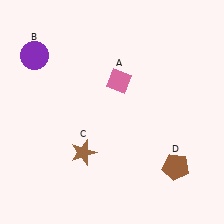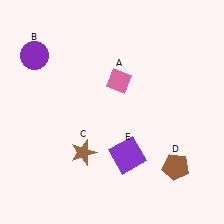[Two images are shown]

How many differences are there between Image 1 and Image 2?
There is 1 difference between the two images.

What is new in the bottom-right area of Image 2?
A purple square (E) was added in the bottom-right area of Image 2.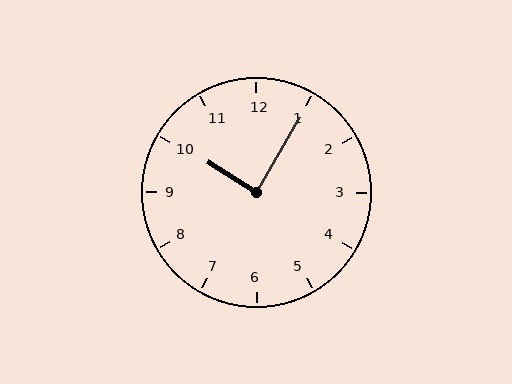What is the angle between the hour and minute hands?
Approximately 88 degrees.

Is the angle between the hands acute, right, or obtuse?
It is right.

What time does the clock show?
10:05.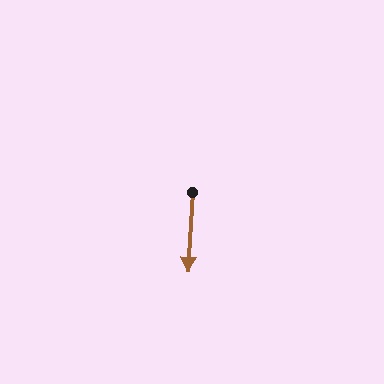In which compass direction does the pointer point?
South.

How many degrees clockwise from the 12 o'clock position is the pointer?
Approximately 183 degrees.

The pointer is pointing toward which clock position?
Roughly 6 o'clock.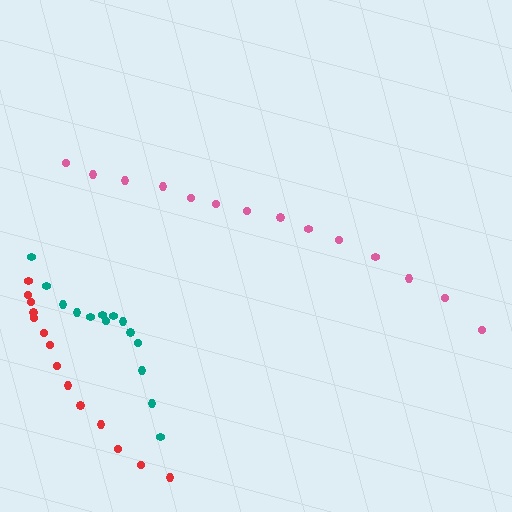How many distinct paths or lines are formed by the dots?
There are 3 distinct paths.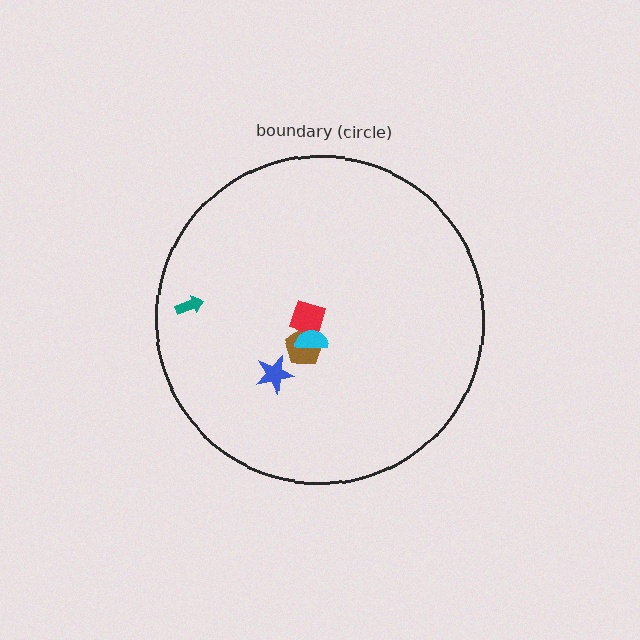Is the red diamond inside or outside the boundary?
Inside.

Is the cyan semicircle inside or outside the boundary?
Inside.